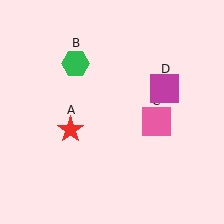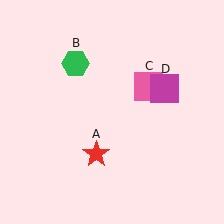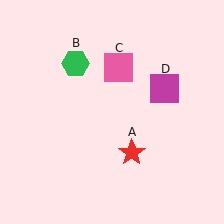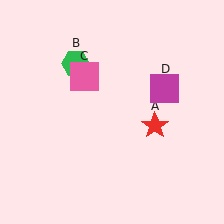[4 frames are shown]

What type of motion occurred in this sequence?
The red star (object A), pink square (object C) rotated counterclockwise around the center of the scene.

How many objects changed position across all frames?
2 objects changed position: red star (object A), pink square (object C).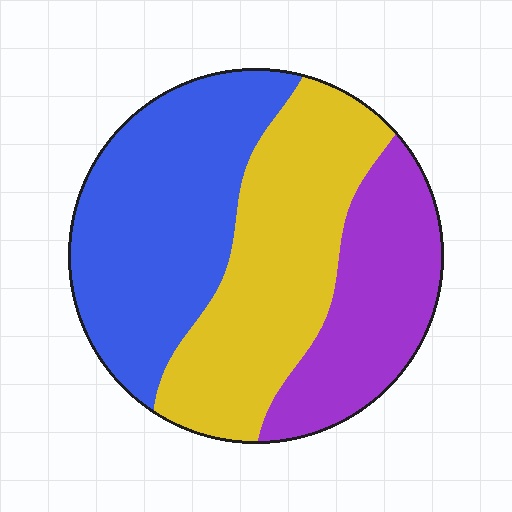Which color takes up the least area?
Purple, at roughly 25%.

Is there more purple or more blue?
Blue.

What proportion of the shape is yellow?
Yellow takes up about three eighths (3/8) of the shape.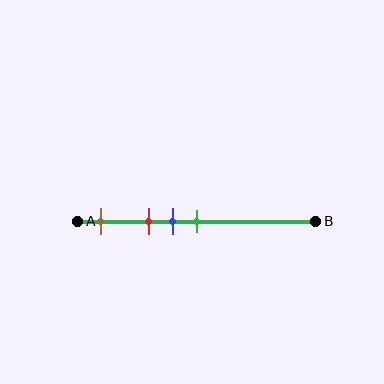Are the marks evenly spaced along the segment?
No, the marks are not evenly spaced.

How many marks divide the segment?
There are 4 marks dividing the segment.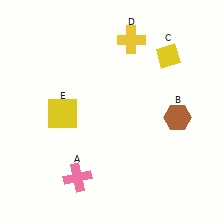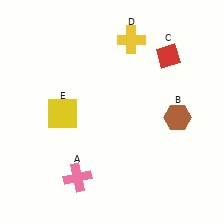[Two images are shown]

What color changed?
The diamond (C) changed from yellow in Image 1 to red in Image 2.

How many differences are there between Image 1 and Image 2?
There is 1 difference between the two images.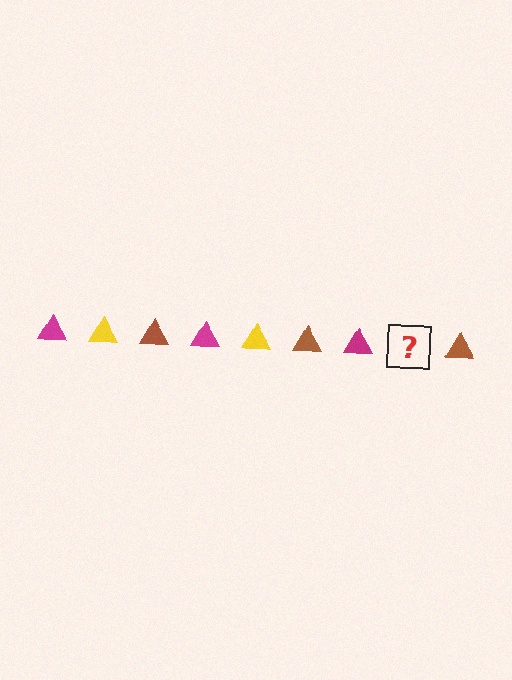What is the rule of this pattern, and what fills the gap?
The rule is that the pattern cycles through magenta, yellow, brown triangles. The gap should be filled with a yellow triangle.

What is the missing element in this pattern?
The missing element is a yellow triangle.